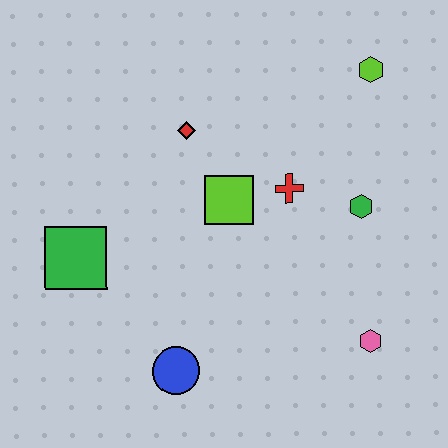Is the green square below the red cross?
Yes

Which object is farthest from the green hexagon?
The green square is farthest from the green hexagon.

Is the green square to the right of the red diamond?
No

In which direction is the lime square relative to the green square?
The lime square is to the right of the green square.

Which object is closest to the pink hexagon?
The green hexagon is closest to the pink hexagon.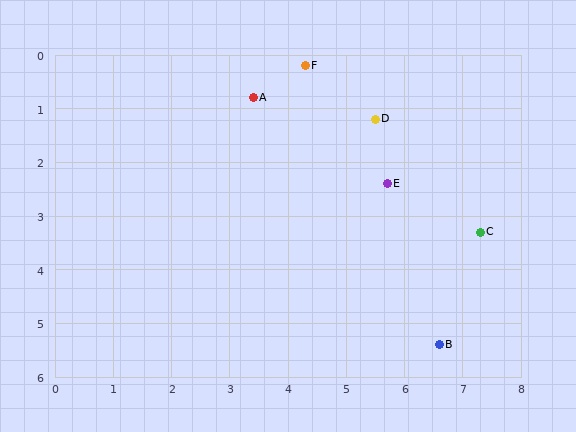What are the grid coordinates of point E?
Point E is at approximately (5.7, 2.4).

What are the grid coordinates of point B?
Point B is at approximately (6.6, 5.4).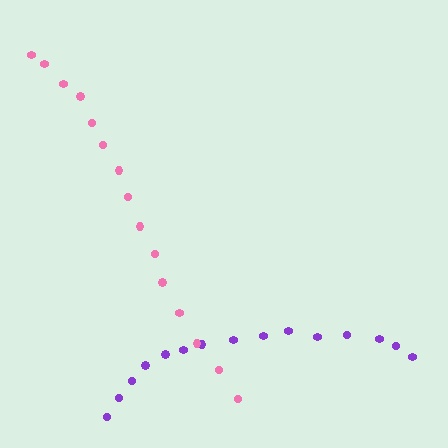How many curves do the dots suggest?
There are 2 distinct paths.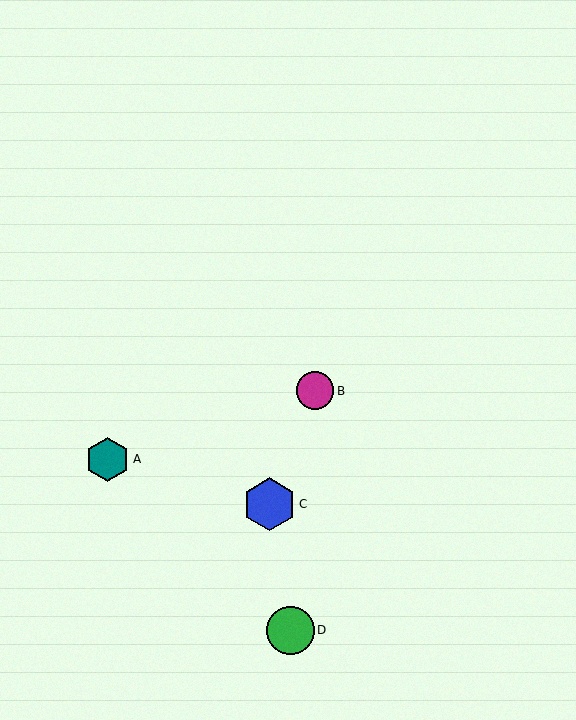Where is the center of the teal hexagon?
The center of the teal hexagon is at (108, 459).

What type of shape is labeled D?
Shape D is a green circle.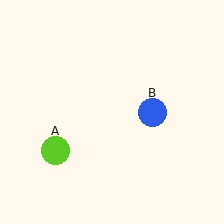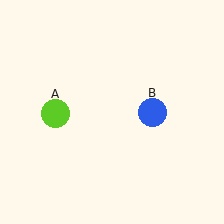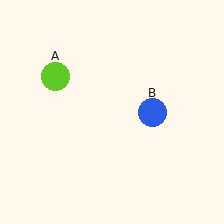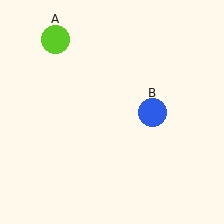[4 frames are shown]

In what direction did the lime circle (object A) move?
The lime circle (object A) moved up.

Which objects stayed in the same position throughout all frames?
Blue circle (object B) remained stationary.